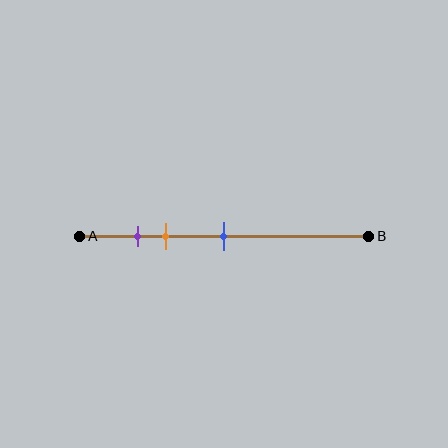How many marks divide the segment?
There are 3 marks dividing the segment.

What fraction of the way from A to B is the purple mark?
The purple mark is approximately 20% (0.2) of the way from A to B.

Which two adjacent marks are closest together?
The purple and orange marks are the closest adjacent pair.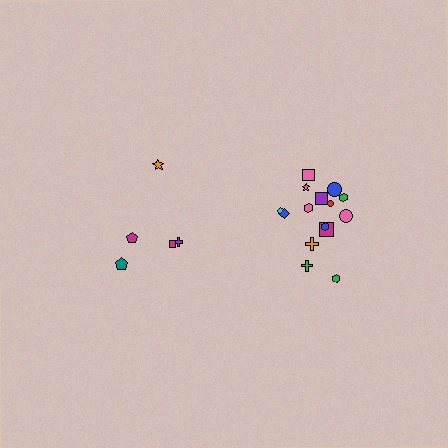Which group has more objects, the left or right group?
The right group.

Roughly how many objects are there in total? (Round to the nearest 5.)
Roughly 20 objects in total.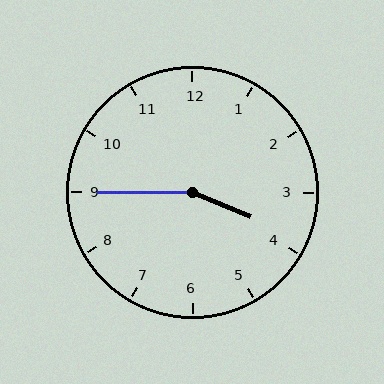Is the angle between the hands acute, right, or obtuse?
It is obtuse.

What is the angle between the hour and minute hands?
Approximately 158 degrees.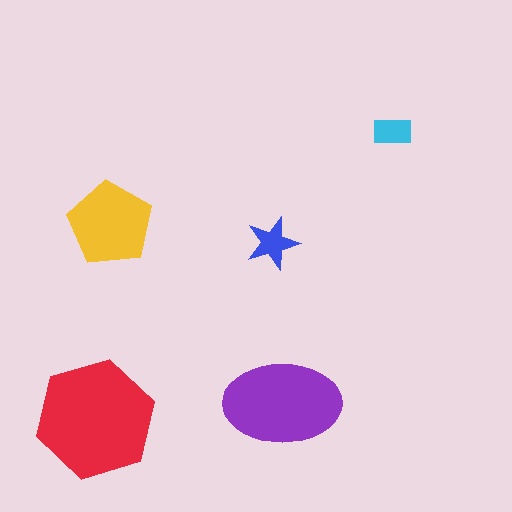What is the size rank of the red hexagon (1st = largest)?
1st.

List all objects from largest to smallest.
The red hexagon, the purple ellipse, the yellow pentagon, the blue star, the cyan rectangle.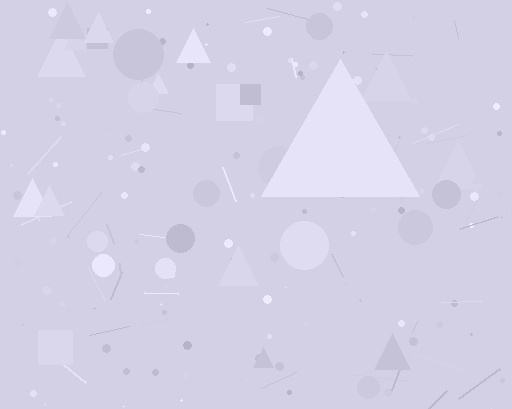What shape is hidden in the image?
A triangle is hidden in the image.